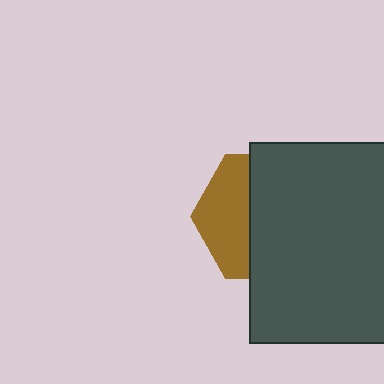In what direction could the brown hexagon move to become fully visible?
The brown hexagon could move left. That would shift it out from behind the dark gray rectangle entirely.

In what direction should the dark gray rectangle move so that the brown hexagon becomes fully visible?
The dark gray rectangle should move right. That is the shortest direction to clear the overlap and leave the brown hexagon fully visible.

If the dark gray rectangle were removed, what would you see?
You would see the complete brown hexagon.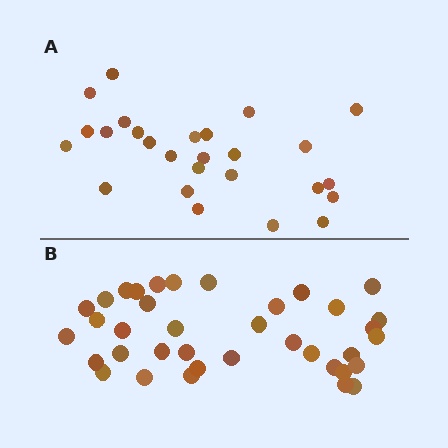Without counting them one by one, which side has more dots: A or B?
Region B (the bottom region) has more dots.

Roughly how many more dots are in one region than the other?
Region B has roughly 12 or so more dots than region A.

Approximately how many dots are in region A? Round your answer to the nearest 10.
About 30 dots. (The exact count is 26, which rounds to 30.)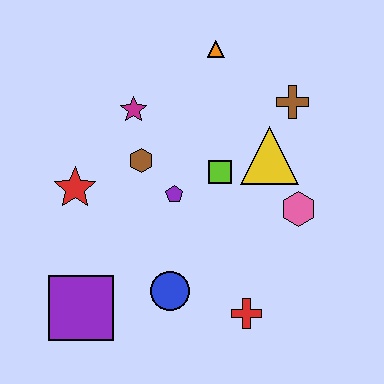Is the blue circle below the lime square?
Yes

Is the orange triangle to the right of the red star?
Yes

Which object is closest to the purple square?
The blue circle is closest to the purple square.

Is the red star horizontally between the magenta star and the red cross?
No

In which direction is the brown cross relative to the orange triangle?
The brown cross is to the right of the orange triangle.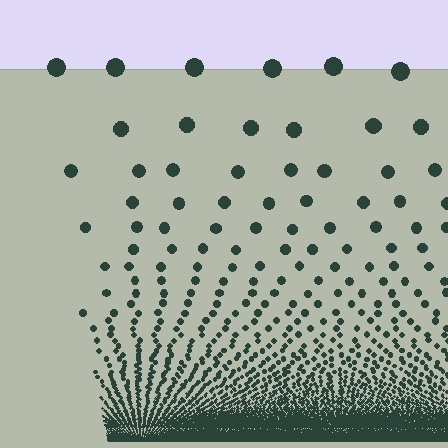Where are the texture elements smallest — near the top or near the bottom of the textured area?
Near the bottom.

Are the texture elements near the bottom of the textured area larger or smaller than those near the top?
Smaller. The gradient is inverted — elements near the bottom are smaller and denser.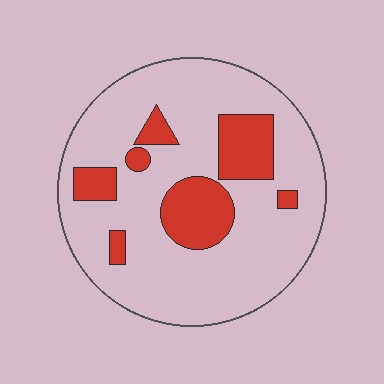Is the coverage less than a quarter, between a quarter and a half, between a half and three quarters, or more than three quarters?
Less than a quarter.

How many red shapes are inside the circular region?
7.